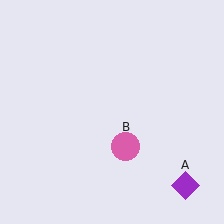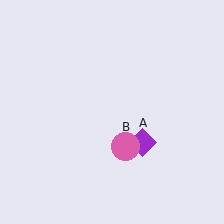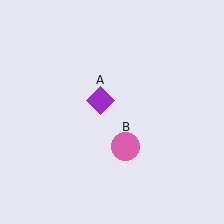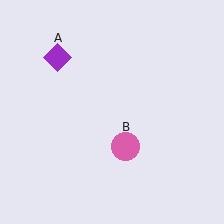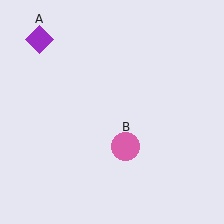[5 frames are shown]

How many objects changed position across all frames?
1 object changed position: purple diamond (object A).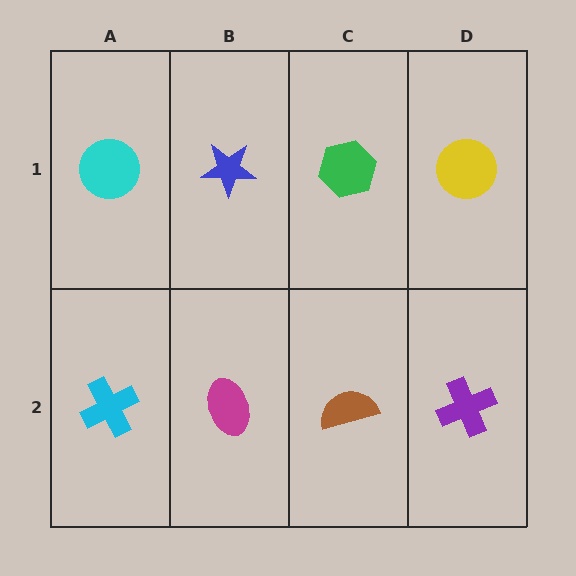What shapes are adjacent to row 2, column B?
A blue star (row 1, column B), a cyan cross (row 2, column A), a brown semicircle (row 2, column C).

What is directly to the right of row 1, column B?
A green hexagon.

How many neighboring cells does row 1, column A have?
2.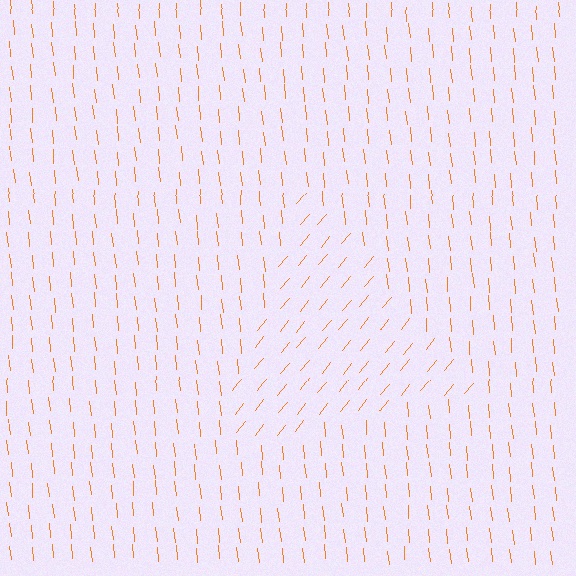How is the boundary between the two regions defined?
The boundary is defined purely by a change in line orientation (approximately 45 degrees difference). All lines are the same color and thickness.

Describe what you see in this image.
The image is filled with small orange line segments. A triangle region in the image has lines oriented differently from the surrounding lines, creating a visible texture boundary.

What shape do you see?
I see a triangle.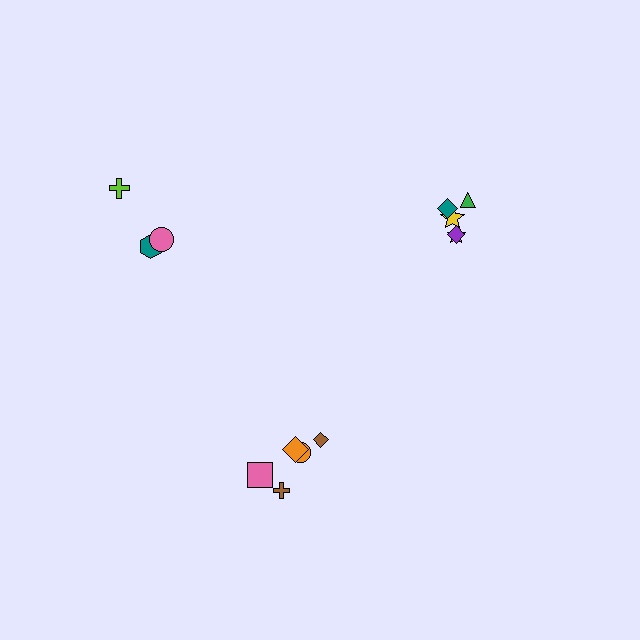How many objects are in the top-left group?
There are 3 objects.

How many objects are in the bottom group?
There are 5 objects.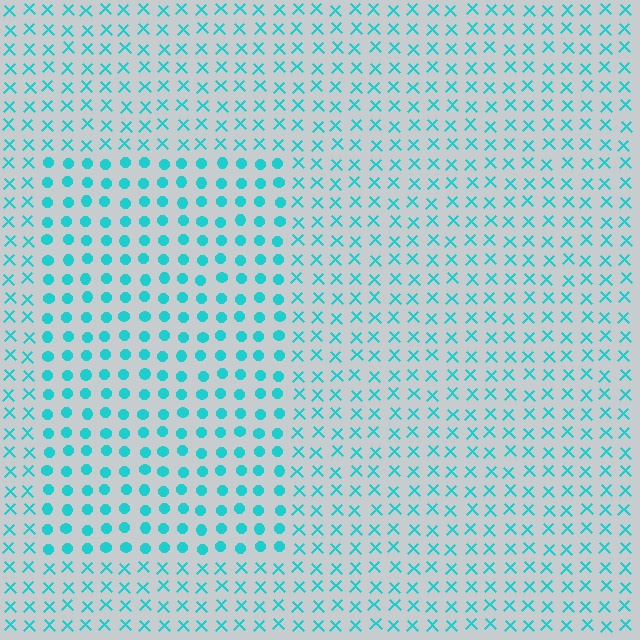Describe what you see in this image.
The image is filled with small cyan elements arranged in a uniform grid. A rectangle-shaped region contains circles, while the surrounding area contains X marks. The boundary is defined purely by the change in element shape.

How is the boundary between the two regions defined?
The boundary is defined by a change in element shape: circles inside vs. X marks outside. All elements share the same color and spacing.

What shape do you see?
I see a rectangle.